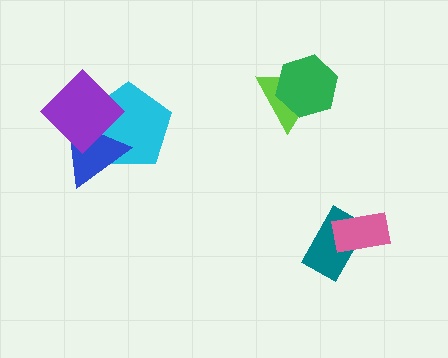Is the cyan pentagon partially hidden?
Yes, it is partially covered by another shape.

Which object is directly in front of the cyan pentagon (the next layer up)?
The blue triangle is directly in front of the cyan pentagon.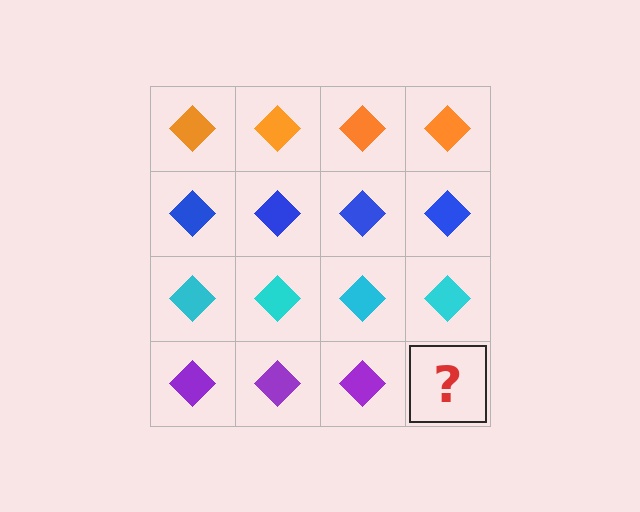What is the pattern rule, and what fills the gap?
The rule is that each row has a consistent color. The gap should be filled with a purple diamond.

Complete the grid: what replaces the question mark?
The question mark should be replaced with a purple diamond.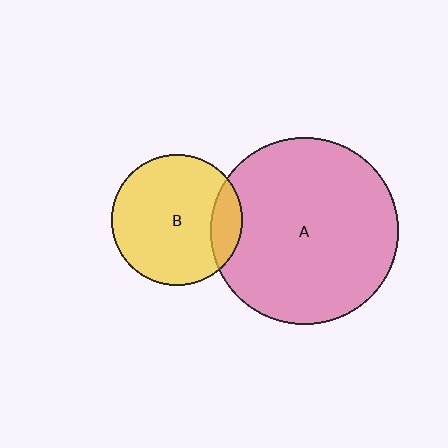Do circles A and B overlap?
Yes.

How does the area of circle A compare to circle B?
Approximately 2.0 times.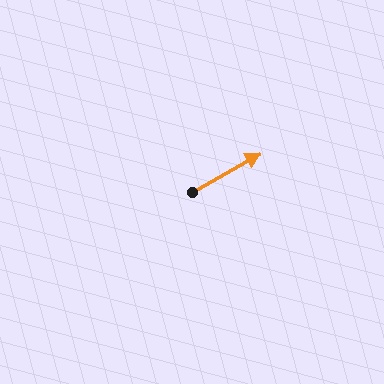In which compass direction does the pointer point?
Northeast.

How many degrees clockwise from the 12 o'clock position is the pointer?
Approximately 61 degrees.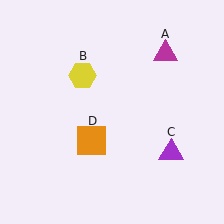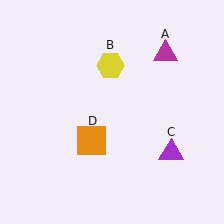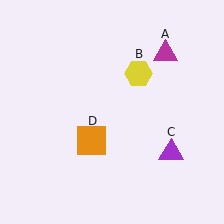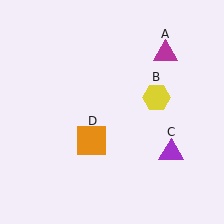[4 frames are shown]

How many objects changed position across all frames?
1 object changed position: yellow hexagon (object B).